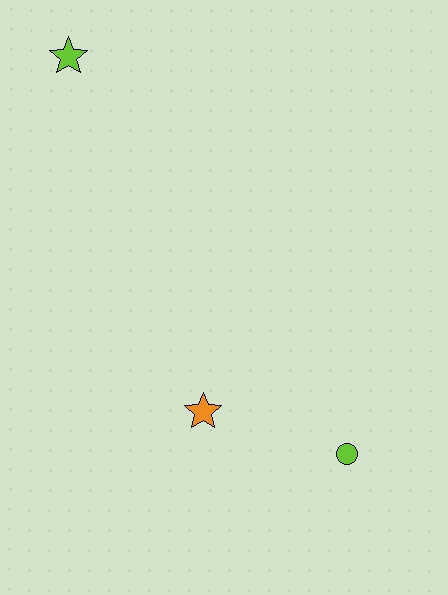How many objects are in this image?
There are 3 objects.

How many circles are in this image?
There is 1 circle.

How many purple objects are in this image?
There are no purple objects.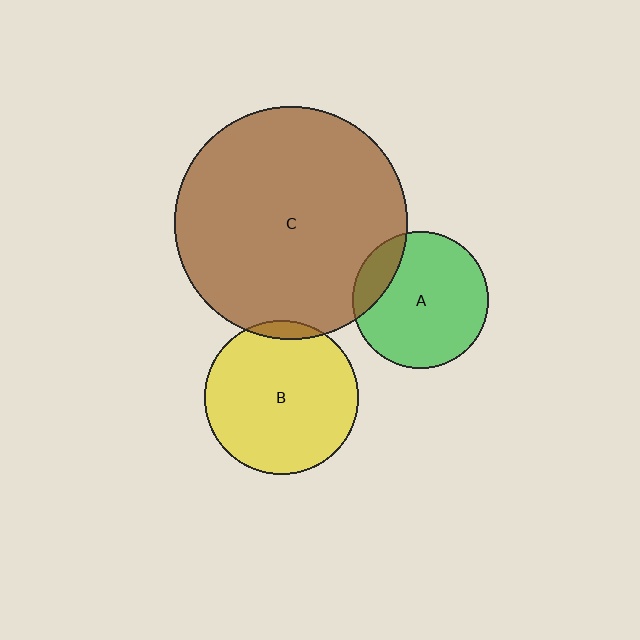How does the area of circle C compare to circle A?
Approximately 2.9 times.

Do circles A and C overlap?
Yes.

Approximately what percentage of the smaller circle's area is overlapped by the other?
Approximately 15%.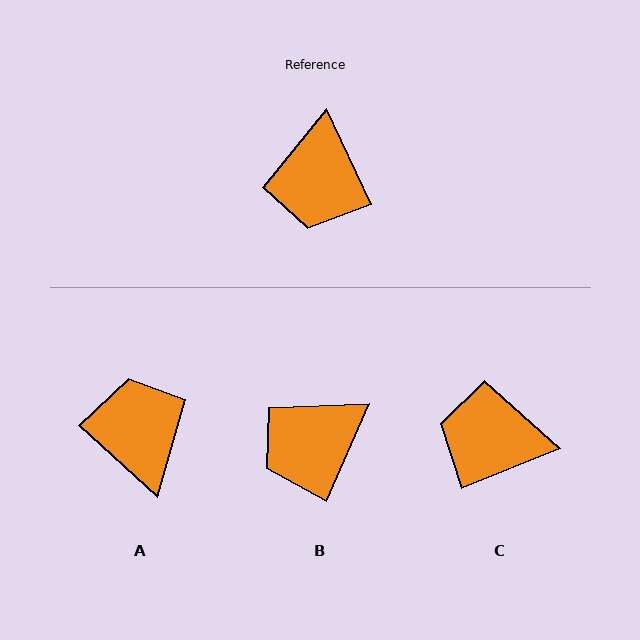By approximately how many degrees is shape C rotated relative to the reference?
Approximately 93 degrees clockwise.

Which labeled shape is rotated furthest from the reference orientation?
A, about 157 degrees away.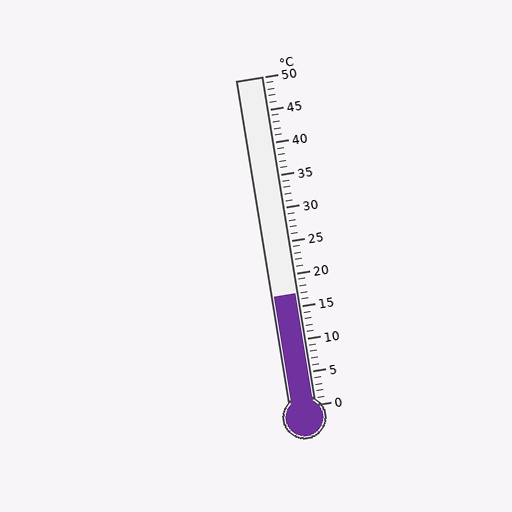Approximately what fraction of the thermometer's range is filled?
The thermometer is filled to approximately 35% of its range.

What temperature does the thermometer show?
The thermometer shows approximately 17°C.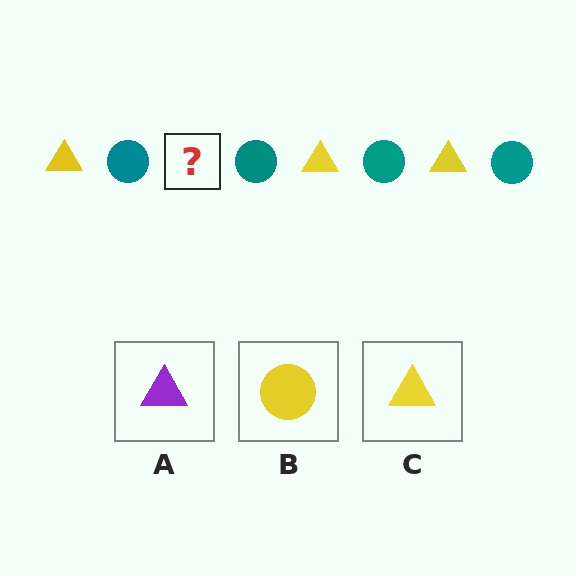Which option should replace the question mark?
Option C.